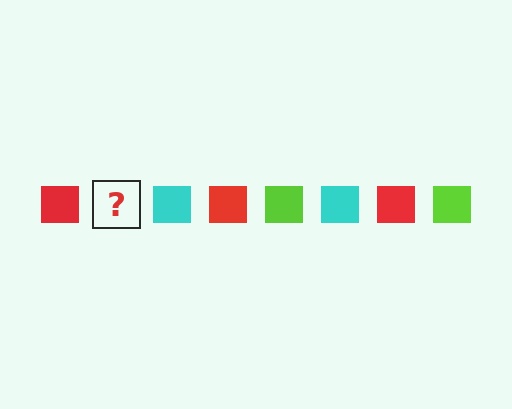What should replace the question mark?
The question mark should be replaced with a lime square.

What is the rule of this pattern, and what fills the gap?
The rule is that the pattern cycles through red, lime, cyan squares. The gap should be filled with a lime square.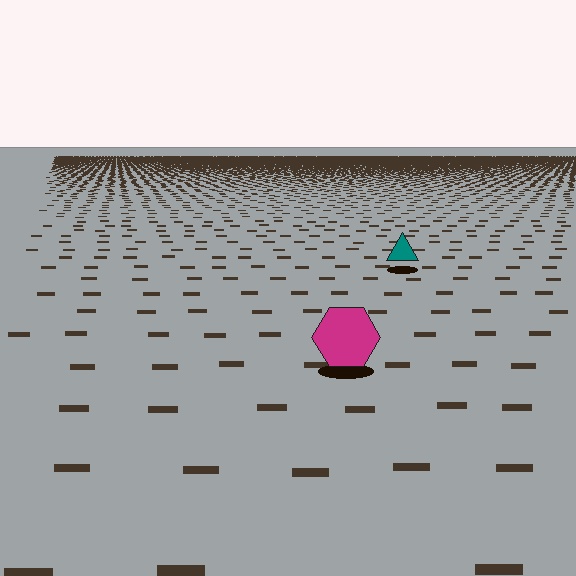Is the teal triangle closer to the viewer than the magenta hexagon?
No. The magenta hexagon is closer — you can tell from the texture gradient: the ground texture is coarser near it.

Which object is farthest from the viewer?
The teal triangle is farthest from the viewer. It appears smaller and the ground texture around it is denser.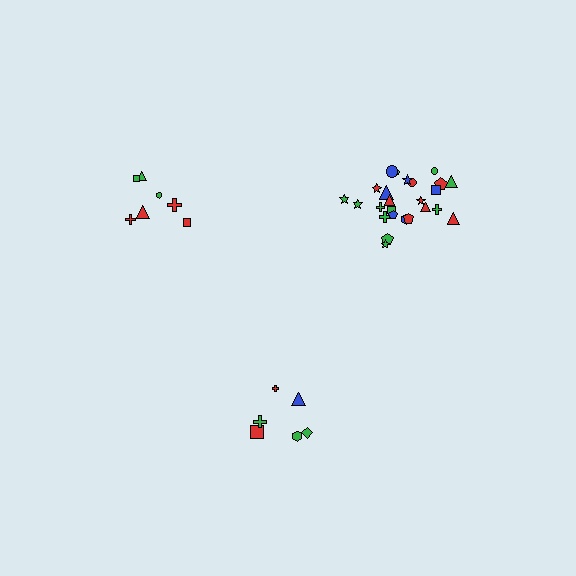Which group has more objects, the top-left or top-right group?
The top-right group.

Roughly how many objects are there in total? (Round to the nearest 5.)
Roughly 40 objects in total.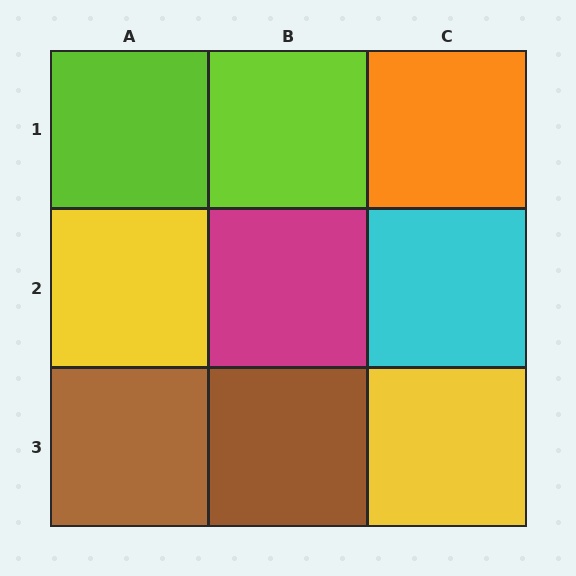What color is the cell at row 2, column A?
Yellow.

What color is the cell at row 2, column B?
Magenta.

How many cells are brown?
2 cells are brown.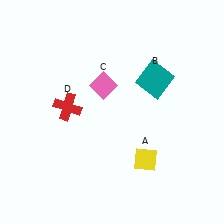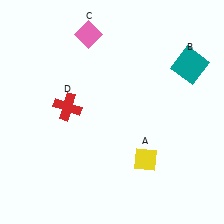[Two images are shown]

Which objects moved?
The objects that moved are: the teal square (B), the pink diamond (C).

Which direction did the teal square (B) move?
The teal square (B) moved right.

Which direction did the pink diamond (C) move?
The pink diamond (C) moved up.